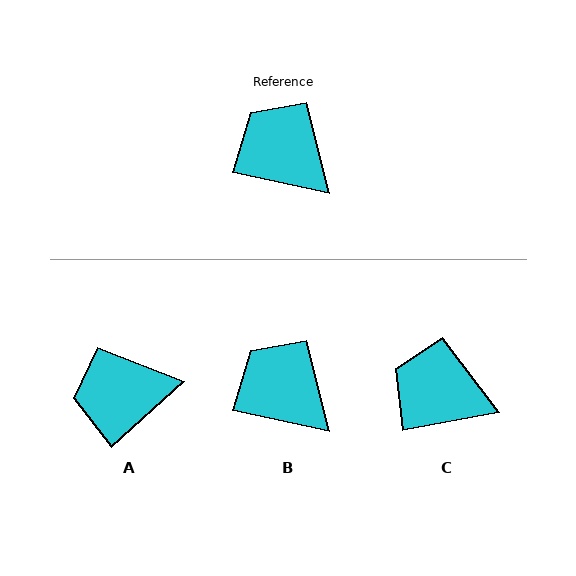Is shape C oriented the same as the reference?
No, it is off by about 23 degrees.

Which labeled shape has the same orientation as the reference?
B.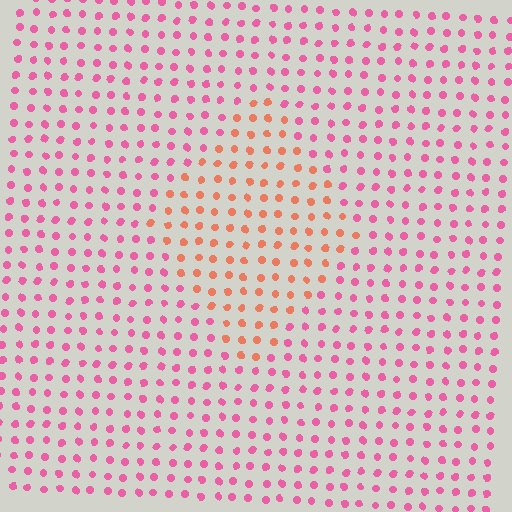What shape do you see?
I see a diamond.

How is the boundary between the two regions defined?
The boundary is defined purely by a slight shift in hue (about 42 degrees). Spacing, size, and orientation are identical on both sides.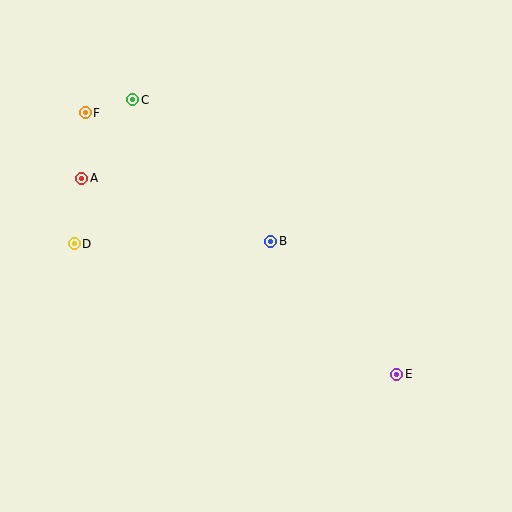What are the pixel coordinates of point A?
Point A is at (82, 178).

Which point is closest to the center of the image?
Point B at (271, 241) is closest to the center.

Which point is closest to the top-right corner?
Point B is closest to the top-right corner.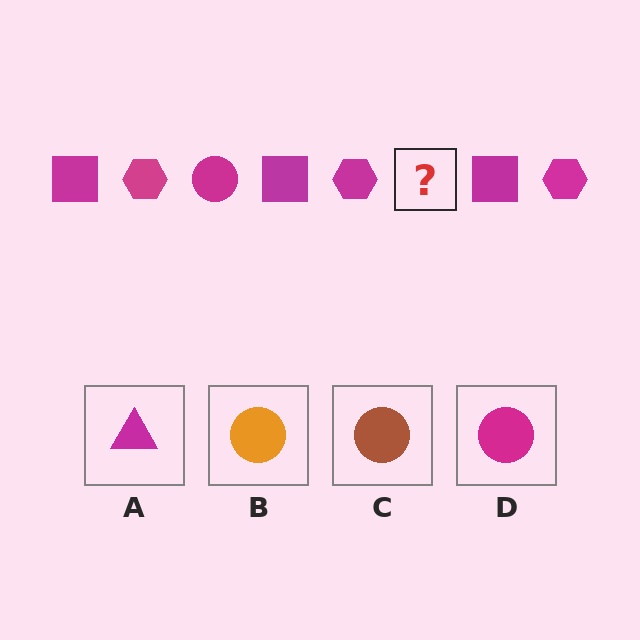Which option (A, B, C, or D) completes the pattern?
D.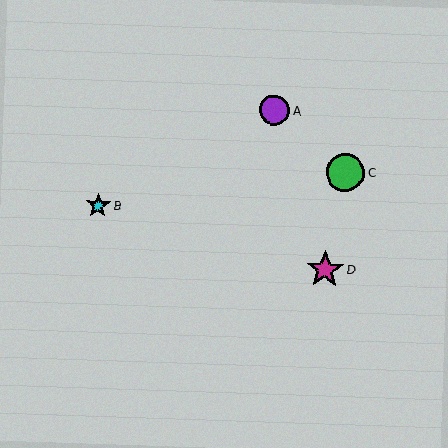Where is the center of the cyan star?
The center of the cyan star is at (98, 205).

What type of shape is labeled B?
Shape B is a cyan star.